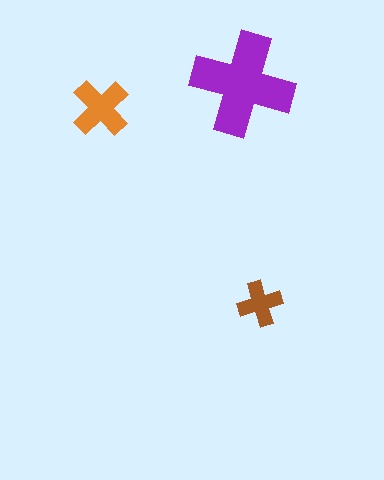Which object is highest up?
The purple cross is topmost.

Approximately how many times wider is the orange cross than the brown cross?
About 1.5 times wider.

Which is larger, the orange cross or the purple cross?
The purple one.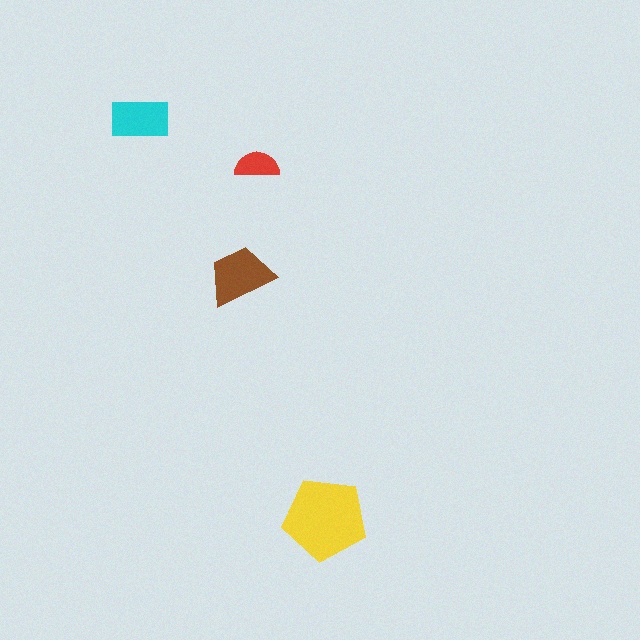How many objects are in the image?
There are 4 objects in the image.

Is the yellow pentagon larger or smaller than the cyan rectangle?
Larger.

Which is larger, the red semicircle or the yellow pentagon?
The yellow pentagon.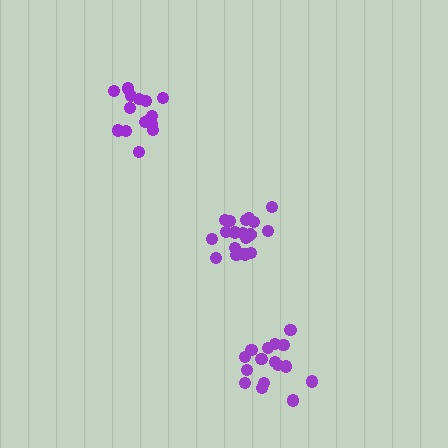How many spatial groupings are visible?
There are 3 spatial groupings.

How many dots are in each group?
Group 1: 19 dots, Group 2: 16 dots, Group 3: 15 dots (50 total).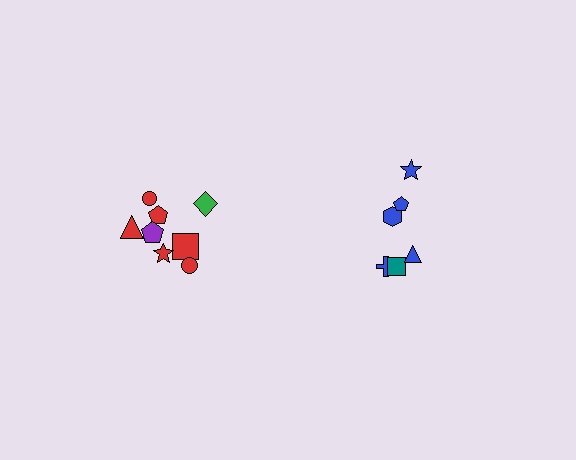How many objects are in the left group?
There are 8 objects.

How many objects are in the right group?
There are 6 objects.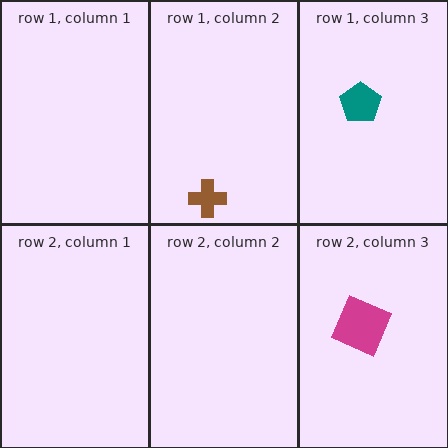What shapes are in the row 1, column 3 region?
The teal pentagon.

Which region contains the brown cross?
The row 1, column 2 region.